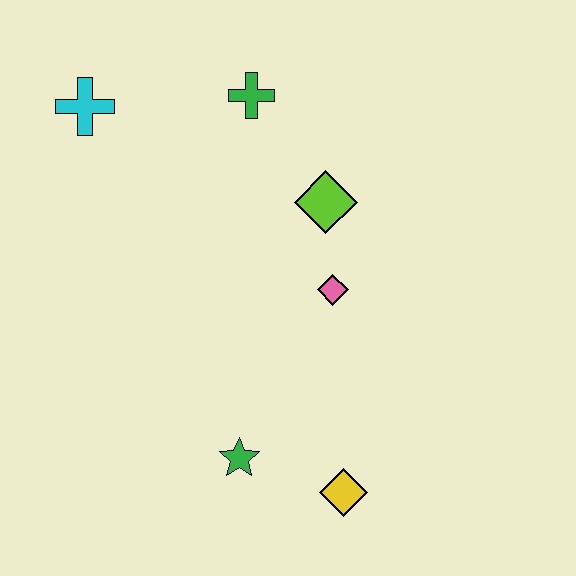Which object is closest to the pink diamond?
The lime diamond is closest to the pink diamond.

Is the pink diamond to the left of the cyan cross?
No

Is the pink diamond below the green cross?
Yes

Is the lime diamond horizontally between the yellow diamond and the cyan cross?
Yes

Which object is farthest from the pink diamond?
The cyan cross is farthest from the pink diamond.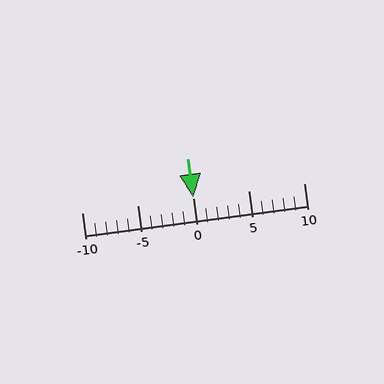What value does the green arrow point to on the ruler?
The green arrow points to approximately 0.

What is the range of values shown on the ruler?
The ruler shows values from -10 to 10.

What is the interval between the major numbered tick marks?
The major tick marks are spaced 5 units apart.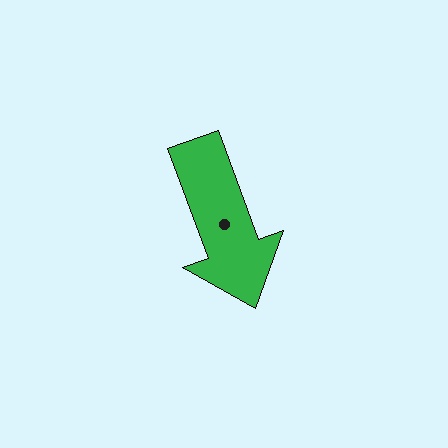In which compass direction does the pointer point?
South.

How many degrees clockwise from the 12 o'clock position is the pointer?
Approximately 160 degrees.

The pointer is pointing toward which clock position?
Roughly 5 o'clock.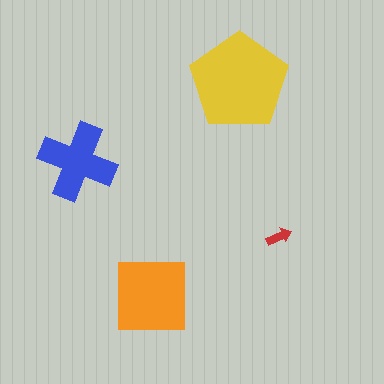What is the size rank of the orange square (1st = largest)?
2nd.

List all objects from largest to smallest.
The yellow pentagon, the orange square, the blue cross, the red arrow.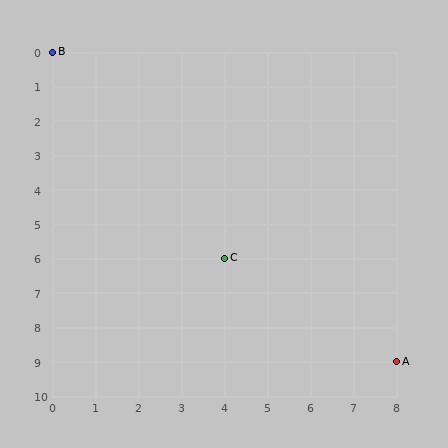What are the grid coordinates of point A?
Point A is at grid coordinates (8, 9).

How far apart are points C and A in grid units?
Points C and A are 4 columns and 3 rows apart (about 5.0 grid units diagonally).